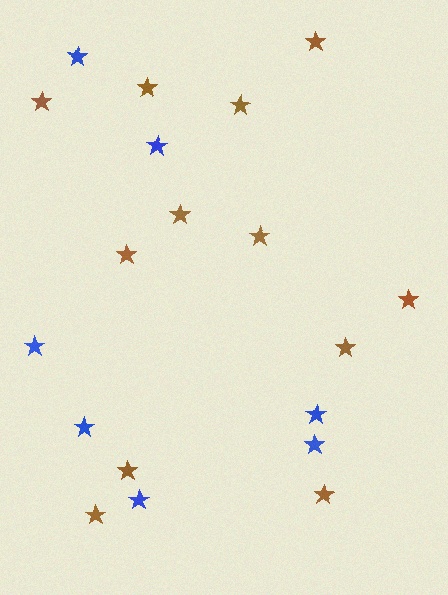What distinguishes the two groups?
There are 2 groups: one group of brown stars (12) and one group of blue stars (7).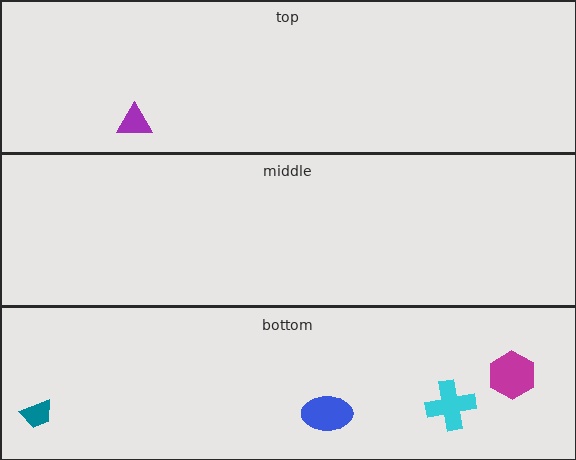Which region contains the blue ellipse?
The bottom region.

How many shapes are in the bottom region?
4.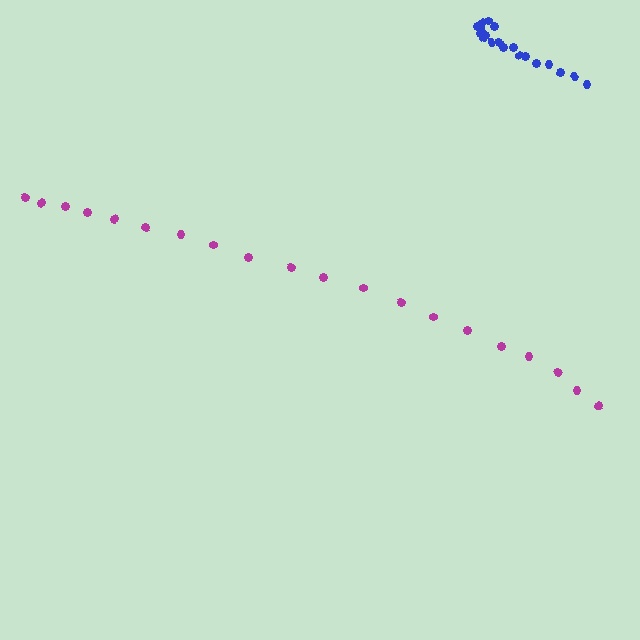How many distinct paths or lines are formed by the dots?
There are 2 distinct paths.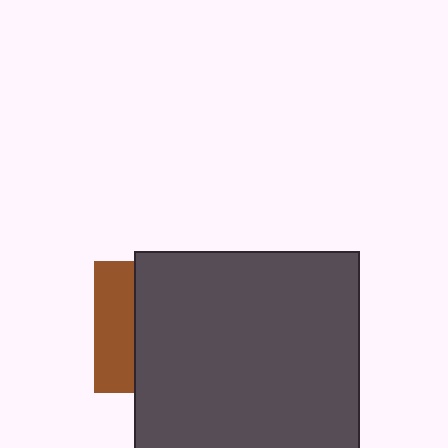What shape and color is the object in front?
The object in front is a dark gray square.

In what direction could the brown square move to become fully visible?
The brown square could move left. That would shift it out from behind the dark gray square entirely.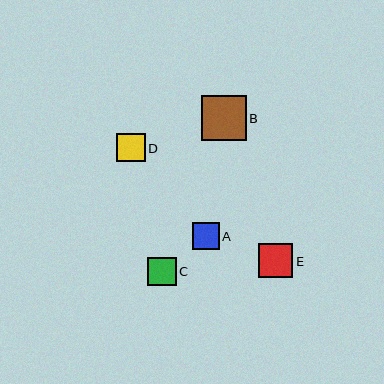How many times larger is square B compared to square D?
Square B is approximately 1.6 times the size of square D.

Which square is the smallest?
Square A is the smallest with a size of approximately 27 pixels.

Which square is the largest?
Square B is the largest with a size of approximately 45 pixels.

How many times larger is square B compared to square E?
Square B is approximately 1.3 times the size of square E.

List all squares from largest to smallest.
From largest to smallest: B, E, C, D, A.